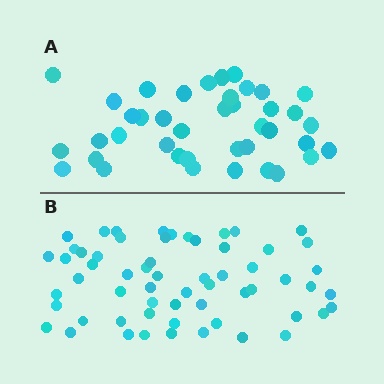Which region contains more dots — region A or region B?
Region B (the bottom region) has more dots.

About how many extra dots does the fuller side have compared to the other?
Region B has approximately 20 more dots than region A.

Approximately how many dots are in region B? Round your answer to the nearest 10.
About 60 dots.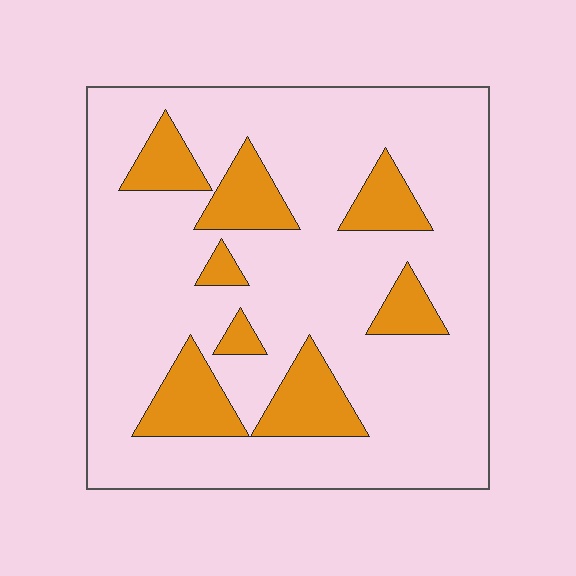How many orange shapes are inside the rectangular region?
8.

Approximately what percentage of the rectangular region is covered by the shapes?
Approximately 20%.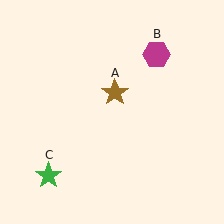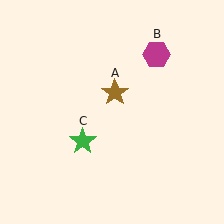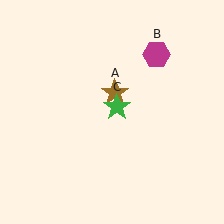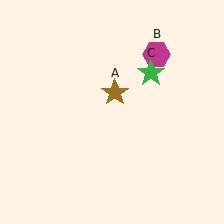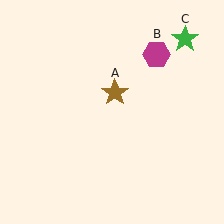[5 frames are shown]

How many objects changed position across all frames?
1 object changed position: green star (object C).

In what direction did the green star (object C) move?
The green star (object C) moved up and to the right.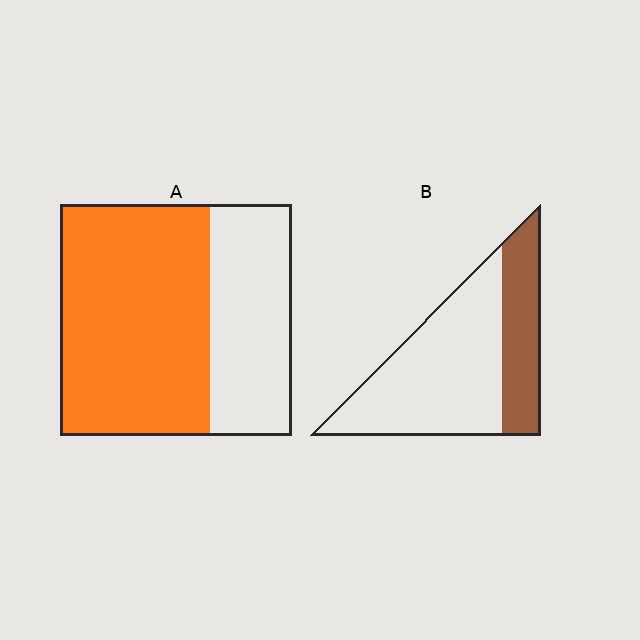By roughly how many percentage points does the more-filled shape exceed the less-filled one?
By roughly 35 percentage points (A over B).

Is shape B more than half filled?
No.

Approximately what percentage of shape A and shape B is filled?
A is approximately 65% and B is approximately 30%.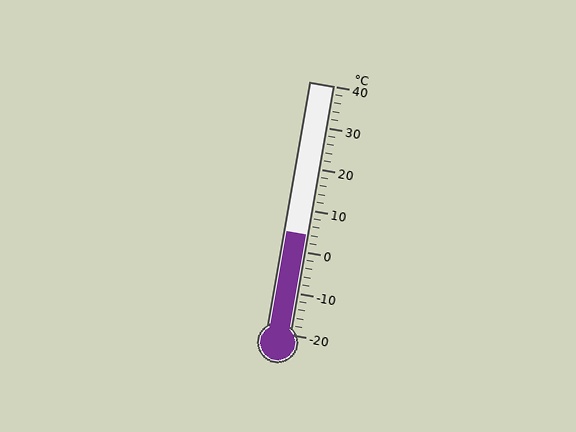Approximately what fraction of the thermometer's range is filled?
The thermometer is filled to approximately 40% of its range.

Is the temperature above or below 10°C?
The temperature is below 10°C.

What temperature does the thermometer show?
The thermometer shows approximately 4°C.